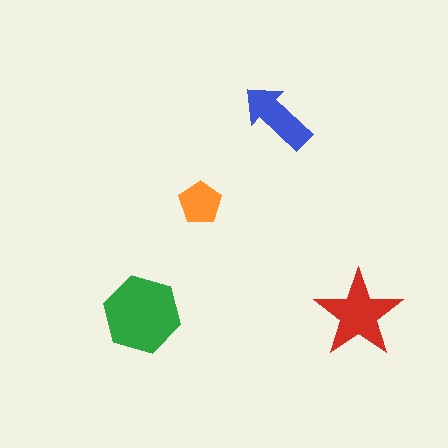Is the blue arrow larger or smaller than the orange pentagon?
Larger.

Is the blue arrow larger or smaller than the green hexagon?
Smaller.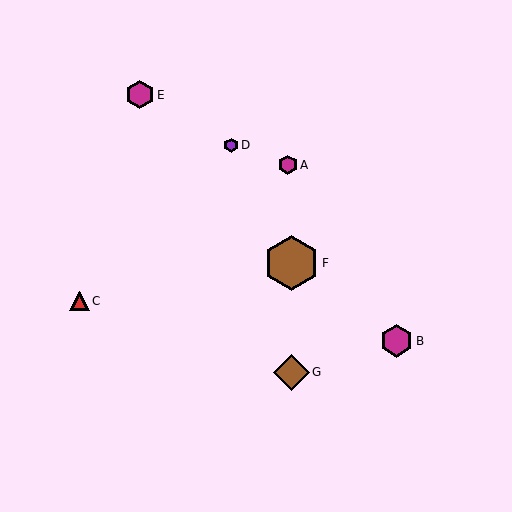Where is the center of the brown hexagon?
The center of the brown hexagon is at (291, 263).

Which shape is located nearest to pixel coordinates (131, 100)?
The magenta hexagon (labeled E) at (140, 95) is nearest to that location.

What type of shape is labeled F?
Shape F is a brown hexagon.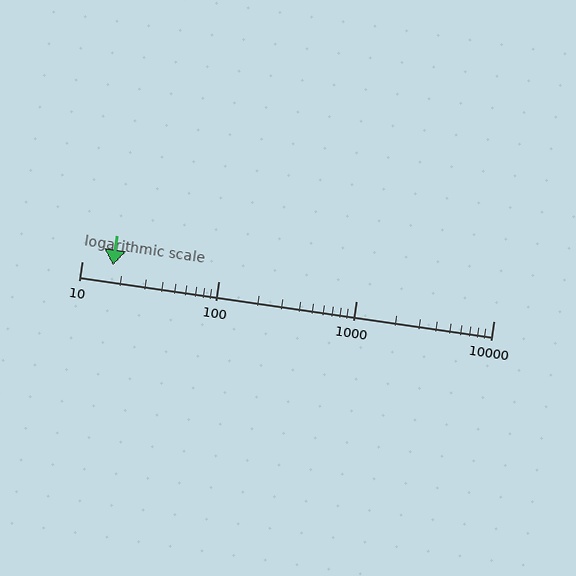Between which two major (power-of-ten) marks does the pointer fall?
The pointer is between 10 and 100.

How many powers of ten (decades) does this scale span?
The scale spans 3 decades, from 10 to 10000.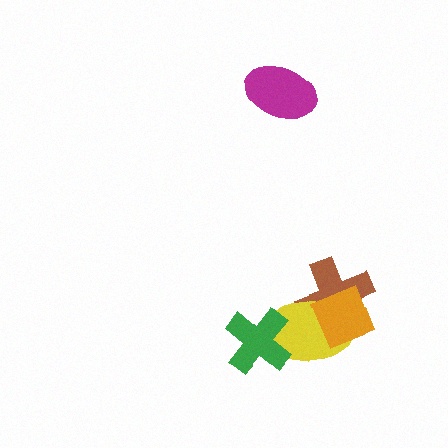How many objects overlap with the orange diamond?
2 objects overlap with the orange diamond.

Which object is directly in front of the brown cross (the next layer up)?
The yellow ellipse is directly in front of the brown cross.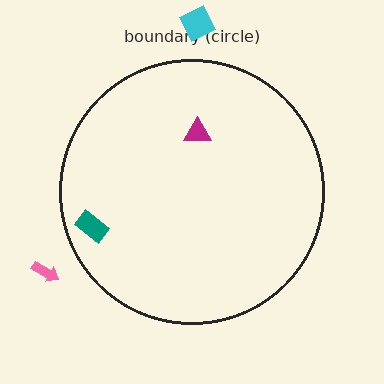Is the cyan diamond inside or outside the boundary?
Outside.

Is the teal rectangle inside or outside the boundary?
Inside.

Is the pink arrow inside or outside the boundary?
Outside.